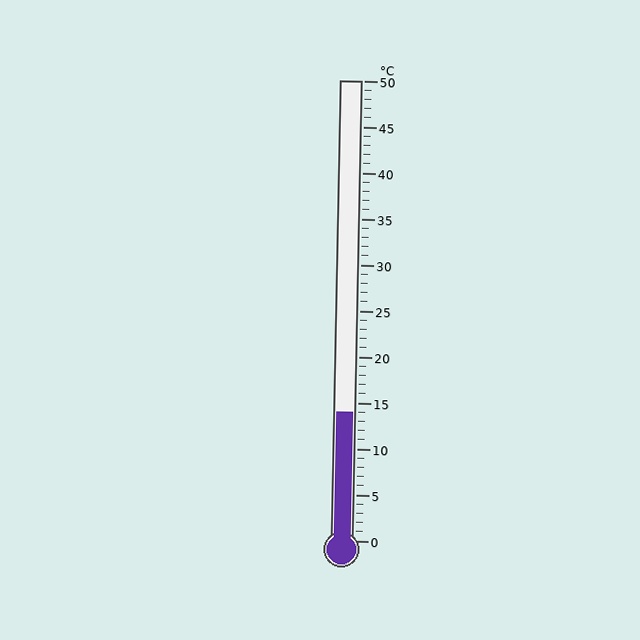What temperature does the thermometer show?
The thermometer shows approximately 14°C.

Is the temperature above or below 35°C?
The temperature is below 35°C.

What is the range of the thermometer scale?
The thermometer scale ranges from 0°C to 50°C.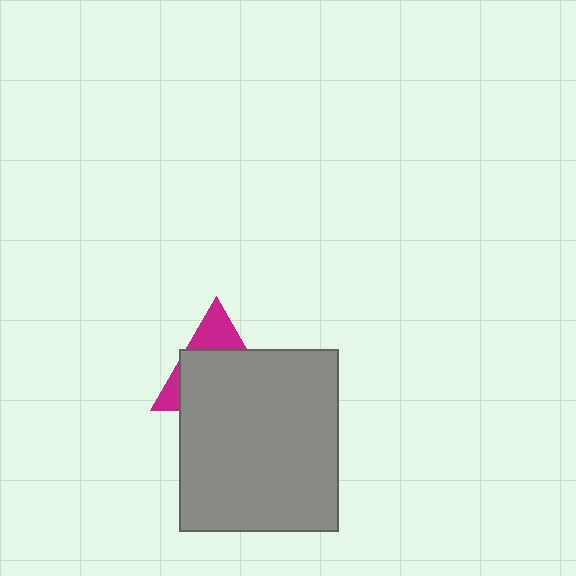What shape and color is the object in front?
The object in front is a gray rectangle.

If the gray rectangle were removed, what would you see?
You would see the complete magenta triangle.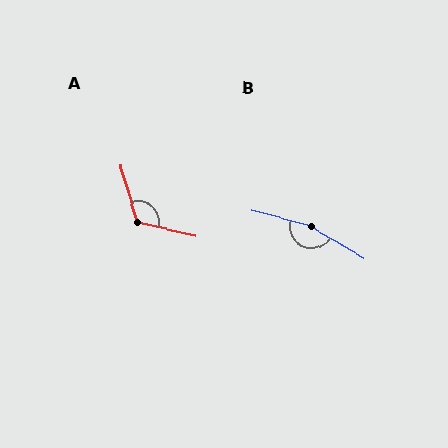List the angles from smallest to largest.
A (120°), B (166°).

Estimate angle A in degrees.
Approximately 120 degrees.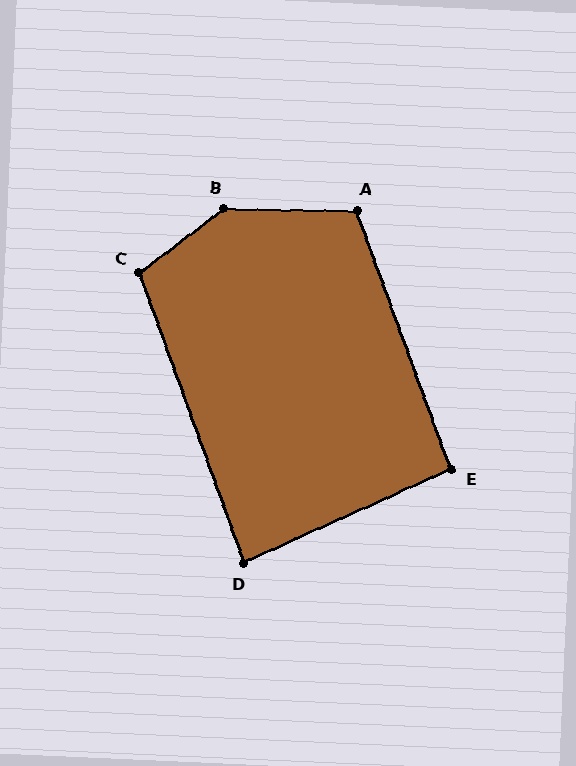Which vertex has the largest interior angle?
B, at approximately 142 degrees.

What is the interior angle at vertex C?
Approximately 107 degrees (obtuse).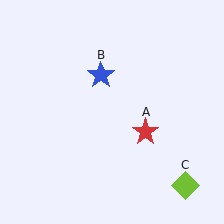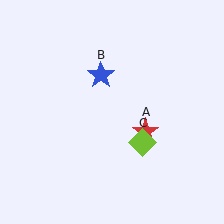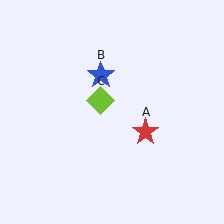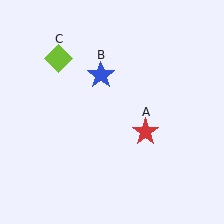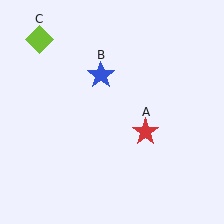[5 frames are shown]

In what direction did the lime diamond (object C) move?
The lime diamond (object C) moved up and to the left.